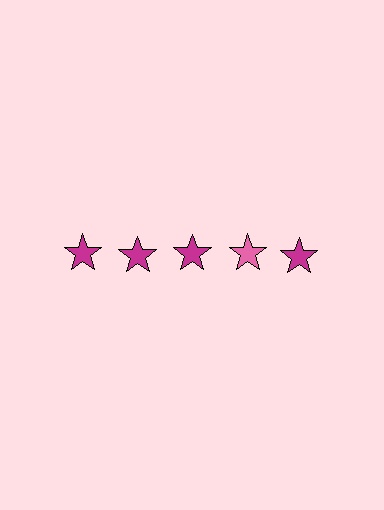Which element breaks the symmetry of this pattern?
The pink star in the top row, second from right column breaks the symmetry. All other shapes are magenta stars.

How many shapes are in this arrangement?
There are 5 shapes arranged in a grid pattern.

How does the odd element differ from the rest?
It has a different color: pink instead of magenta.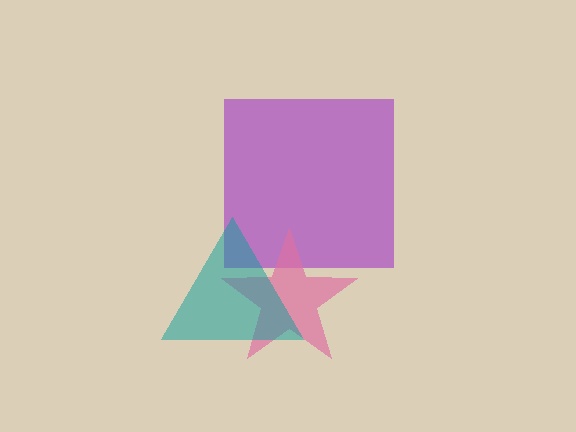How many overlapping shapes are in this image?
There are 3 overlapping shapes in the image.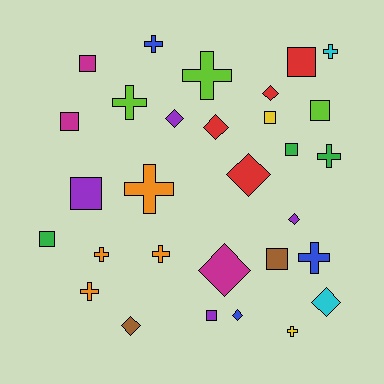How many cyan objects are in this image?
There are 2 cyan objects.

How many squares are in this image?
There are 10 squares.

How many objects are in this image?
There are 30 objects.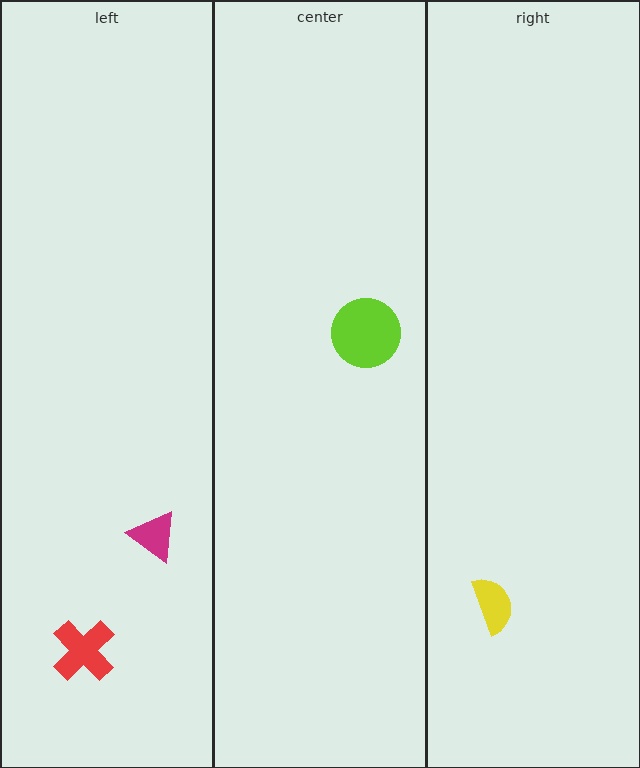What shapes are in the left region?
The red cross, the magenta triangle.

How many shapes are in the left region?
2.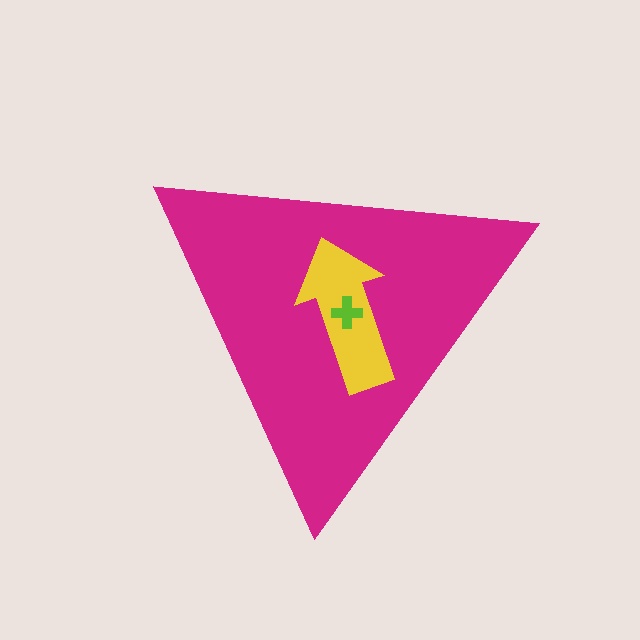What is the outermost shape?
The magenta triangle.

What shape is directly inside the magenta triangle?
The yellow arrow.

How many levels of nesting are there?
3.